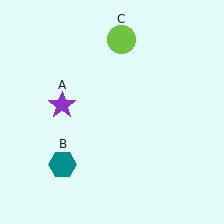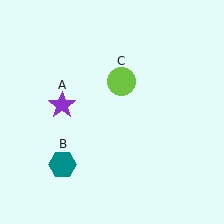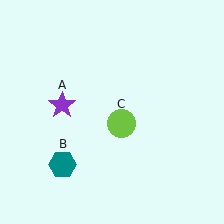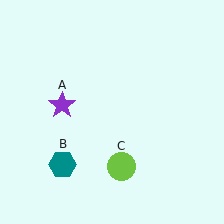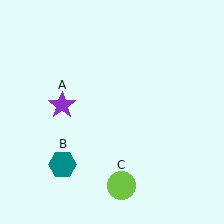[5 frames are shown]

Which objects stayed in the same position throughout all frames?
Purple star (object A) and teal hexagon (object B) remained stationary.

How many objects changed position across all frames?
1 object changed position: lime circle (object C).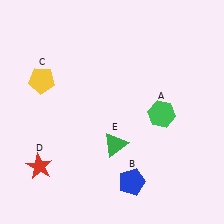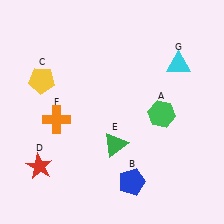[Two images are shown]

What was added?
An orange cross (F), a cyan triangle (G) were added in Image 2.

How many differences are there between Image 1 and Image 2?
There are 2 differences between the two images.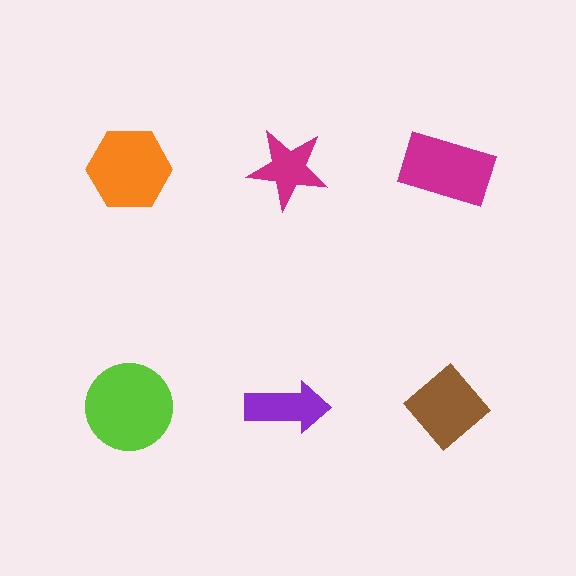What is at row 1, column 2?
A magenta star.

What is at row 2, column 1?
A lime circle.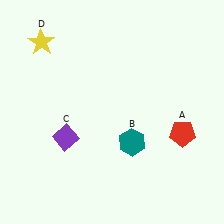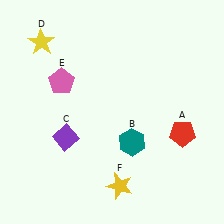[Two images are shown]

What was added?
A pink pentagon (E), a yellow star (F) were added in Image 2.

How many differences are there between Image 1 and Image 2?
There are 2 differences between the two images.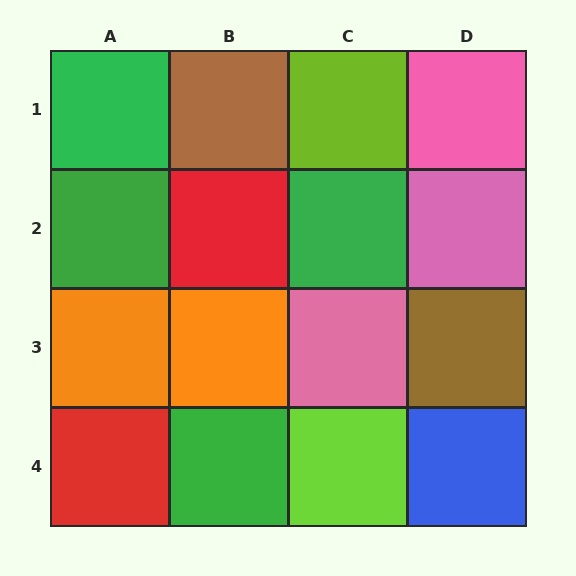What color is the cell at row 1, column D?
Pink.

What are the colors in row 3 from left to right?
Orange, orange, pink, brown.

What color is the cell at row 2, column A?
Green.